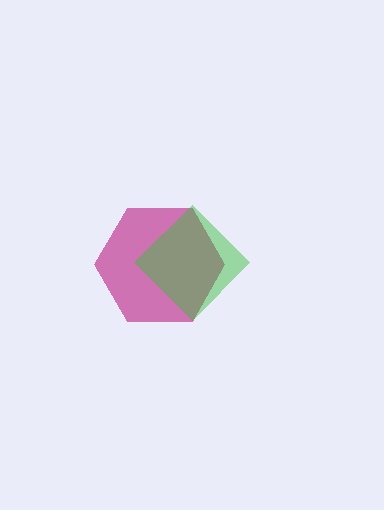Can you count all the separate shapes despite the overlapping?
Yes, there are 2 separate shapes.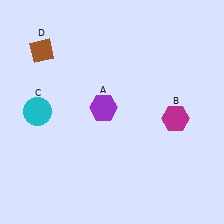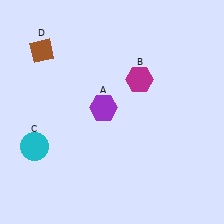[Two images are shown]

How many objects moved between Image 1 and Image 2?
2 objects moved between the two images.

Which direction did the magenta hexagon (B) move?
The magenta hexagon (B) moved up.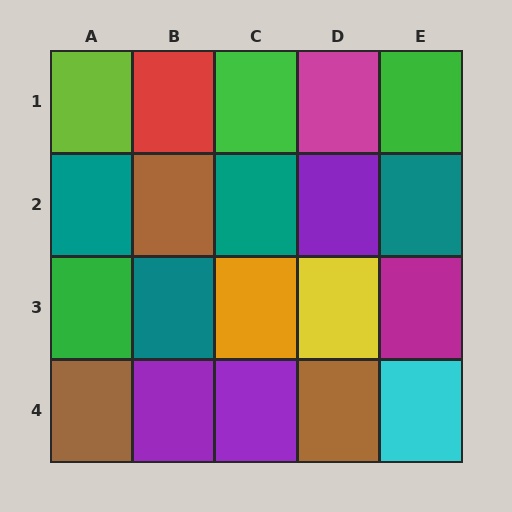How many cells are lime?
1 cell is lime.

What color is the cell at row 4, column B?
Purple.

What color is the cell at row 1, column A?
Lime.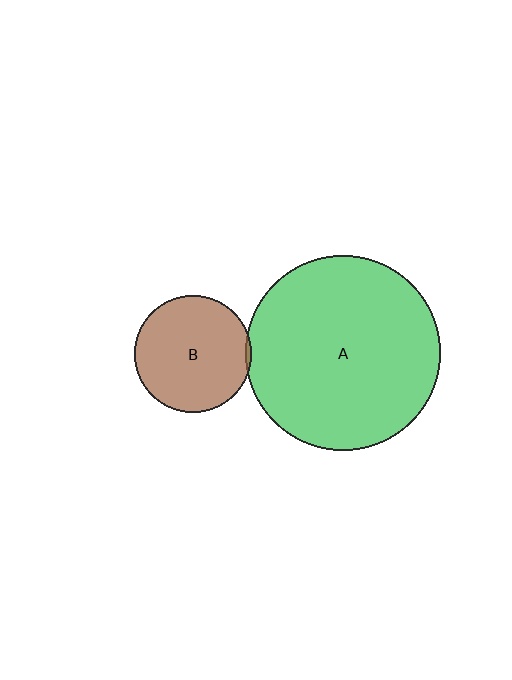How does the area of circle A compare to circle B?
Approximately 2.7 times.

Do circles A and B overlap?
Yes.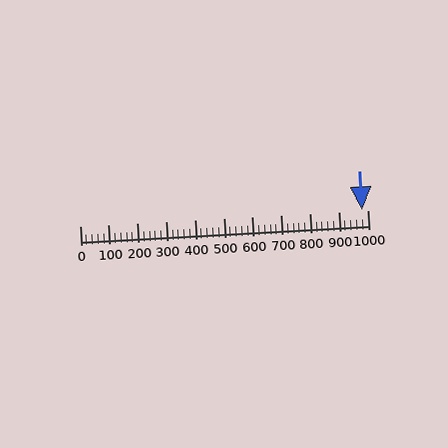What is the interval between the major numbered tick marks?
The major tick marks are spaced 100 units apart.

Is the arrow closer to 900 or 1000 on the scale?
The arrow is closer to 1000.